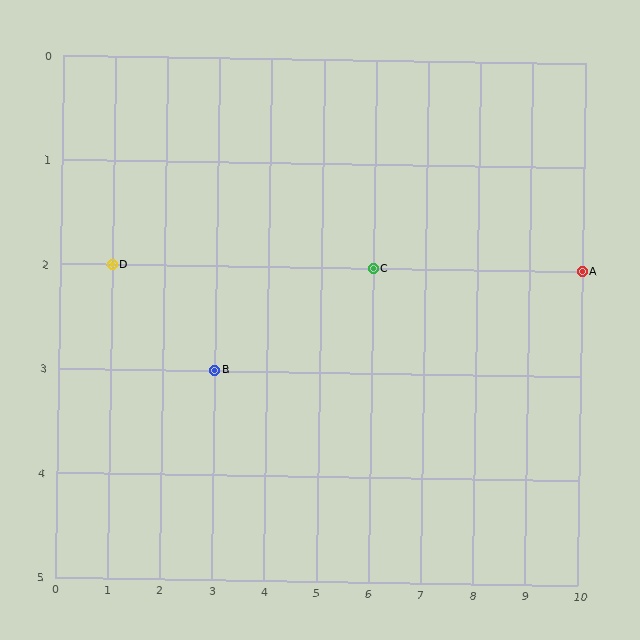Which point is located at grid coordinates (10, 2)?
Point A is at (10, 2).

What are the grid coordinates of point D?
Point D is at grid coordinates (1, 2).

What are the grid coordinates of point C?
Point C is at grid coordinates (6, 2).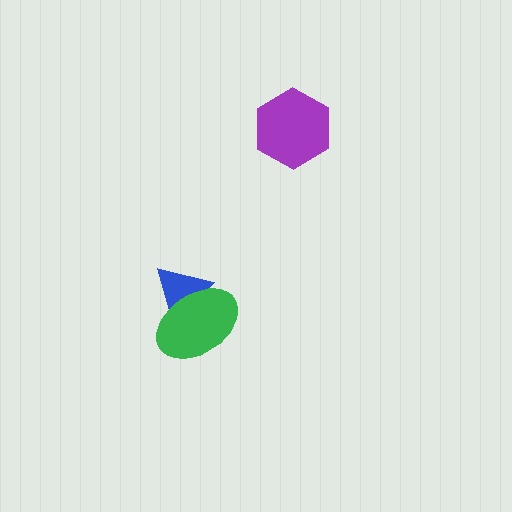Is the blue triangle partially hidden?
Yes, it is partially covered by another shape.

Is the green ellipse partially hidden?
No, no other shape covers it.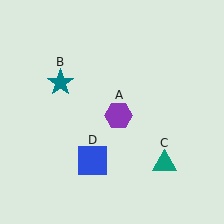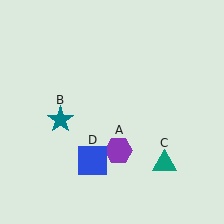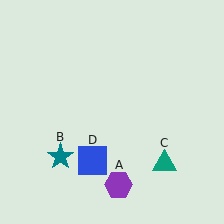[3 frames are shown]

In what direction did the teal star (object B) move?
The teal star (object B) moved down.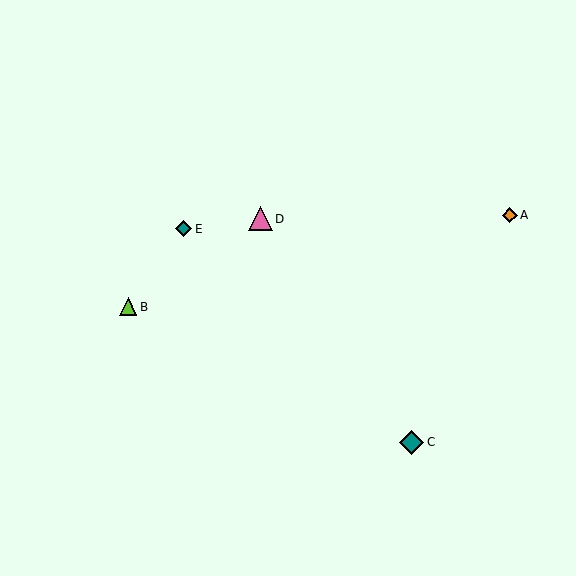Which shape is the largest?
The teal diamond (labeled C) is the largest.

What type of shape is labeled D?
Shape D is a pink triangle.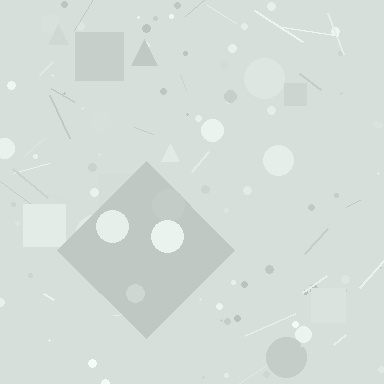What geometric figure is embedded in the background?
A diamond is embedded in the background.